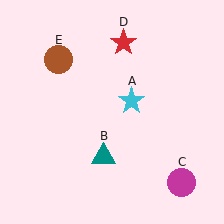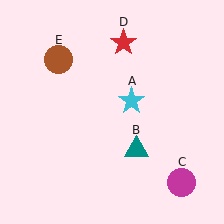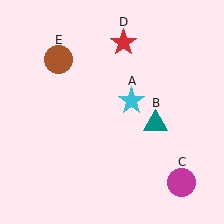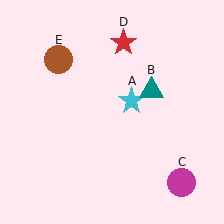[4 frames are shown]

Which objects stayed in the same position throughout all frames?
Cyan star (object A) and magenta circle (object C) and red star (object D) and brown circle (object E) remained stationary.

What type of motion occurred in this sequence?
The teal triangle (object B) rotated counterclockwise around the center of the scene.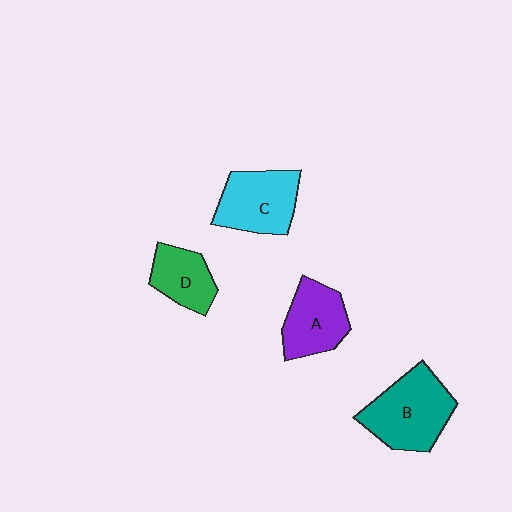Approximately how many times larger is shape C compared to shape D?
Approximately 1.4 times.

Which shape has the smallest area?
Shape D (green).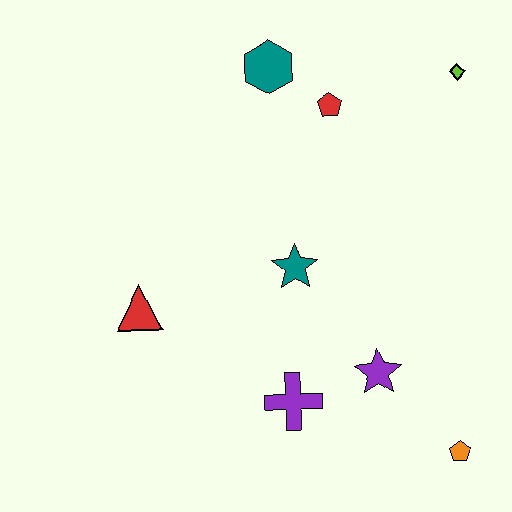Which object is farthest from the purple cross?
The lime diamond is farthest from the purple cross.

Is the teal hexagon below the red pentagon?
No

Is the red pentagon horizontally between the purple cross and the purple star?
Yes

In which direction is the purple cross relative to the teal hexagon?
The purple cross is below the teal hexagon.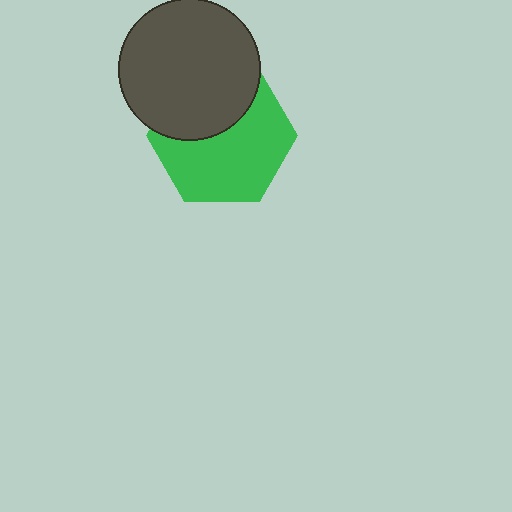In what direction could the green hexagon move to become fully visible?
The green hexagon could move down. That would shift it out from behind the dark gray circle entirely.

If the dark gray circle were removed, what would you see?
You would see the complete green hexagon.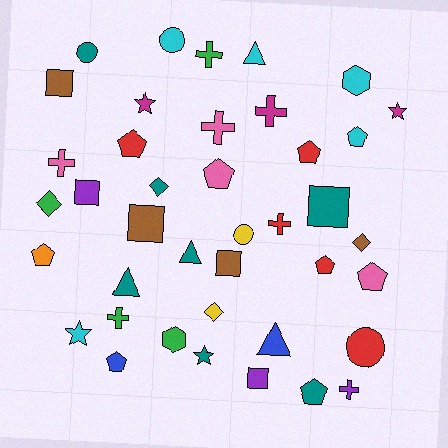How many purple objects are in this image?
There are 3 purple objects.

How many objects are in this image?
There are 40 objects.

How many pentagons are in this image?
There are 9 pentagons.